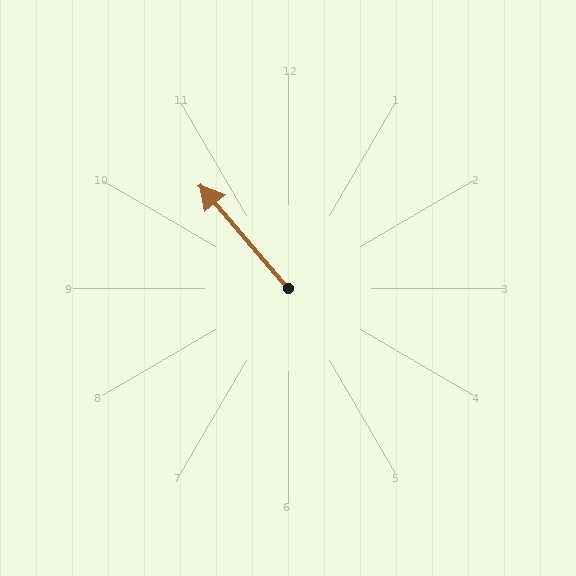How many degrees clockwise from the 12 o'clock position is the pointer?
Approximately 319 degrees.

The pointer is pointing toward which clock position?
Roughly 11 o'clock.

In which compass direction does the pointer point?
Northwest.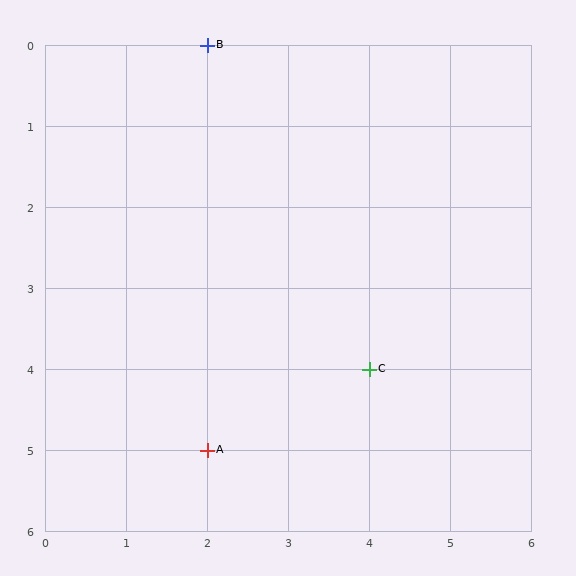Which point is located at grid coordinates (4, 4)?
Point C is at (4, 4).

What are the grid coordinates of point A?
Point A is at grid coordinates (2, 5).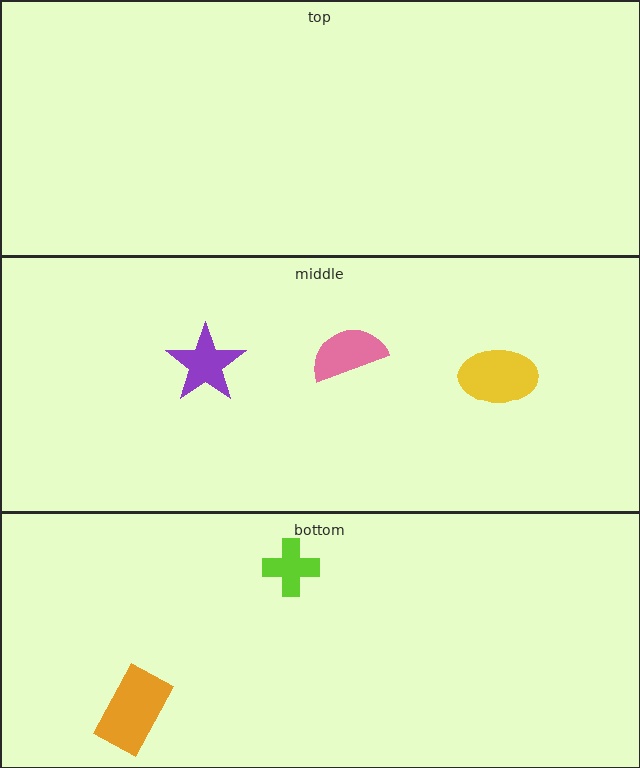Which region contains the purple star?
The middle region.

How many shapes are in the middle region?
3.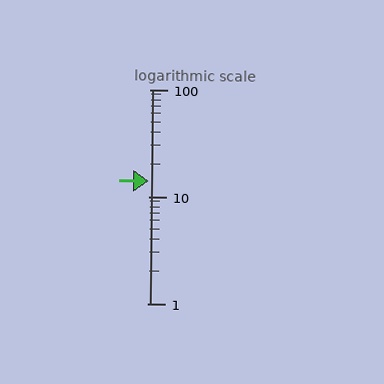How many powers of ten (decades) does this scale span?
The scale spans 2 decades, from 1 to 100.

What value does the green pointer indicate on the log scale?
The pointer indicates approximately 14.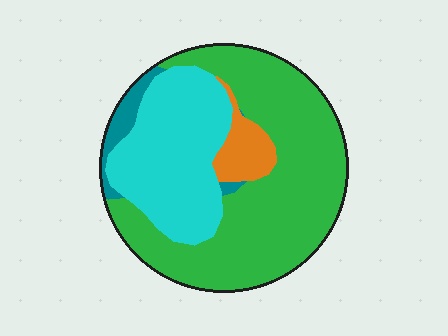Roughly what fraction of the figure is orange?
Orange takes up less than a quarter of the figure.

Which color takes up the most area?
Green, at roughly 55%.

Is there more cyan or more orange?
Cyan.